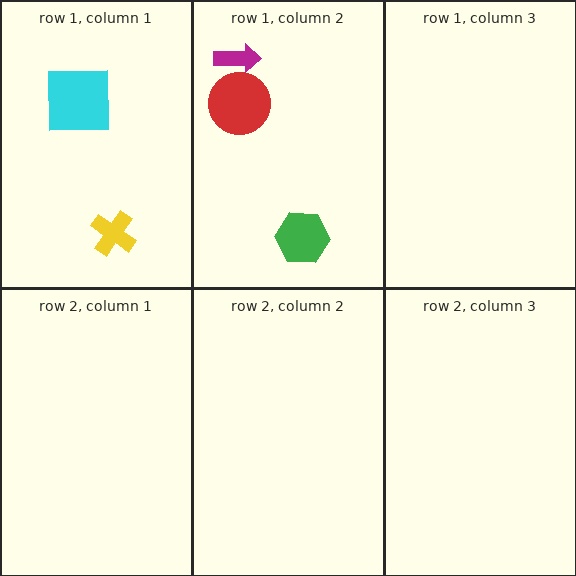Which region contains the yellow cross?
The row 1, column 1 region.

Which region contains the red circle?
The row 1, column 2 region.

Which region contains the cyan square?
The row 1, column 1 region.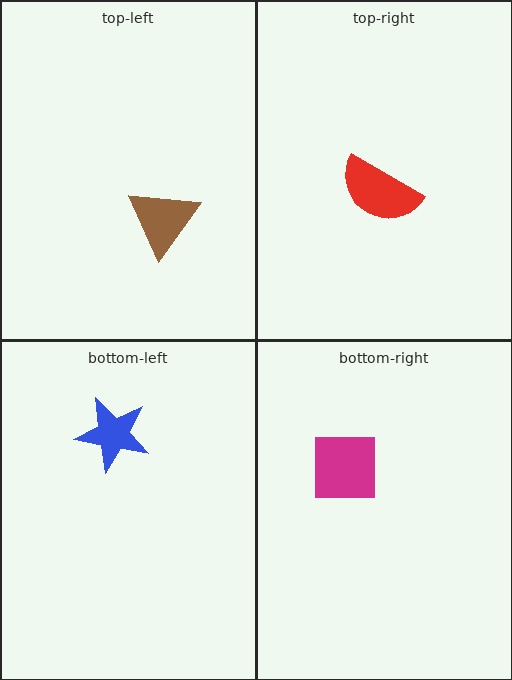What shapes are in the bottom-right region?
The magenta square.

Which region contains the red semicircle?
The top-right region.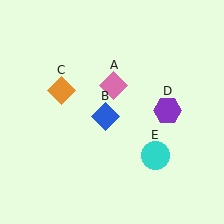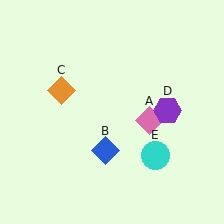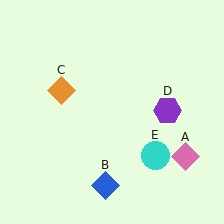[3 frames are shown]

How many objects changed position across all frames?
2 objects changed position: pink diamond (object A), blue diamond (object B).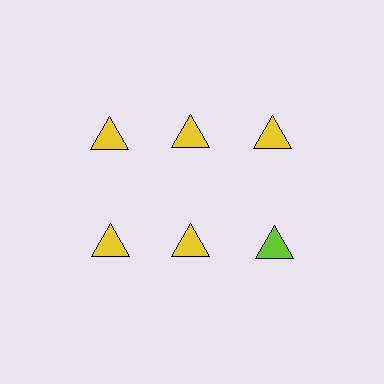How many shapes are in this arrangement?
There are 6 shapes arranged in a grid pattern.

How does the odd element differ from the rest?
It has a different color: lime instead of yellow.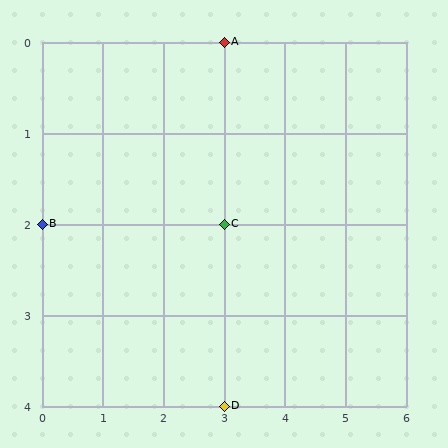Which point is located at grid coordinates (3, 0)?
Point A is at (3, 0).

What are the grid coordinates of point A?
Point A is at grid coordinates (3, 0).